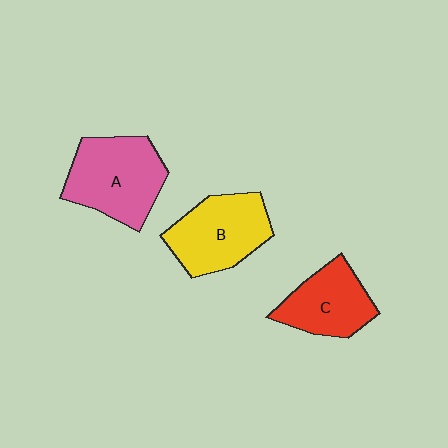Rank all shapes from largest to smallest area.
From largest to smallest: A (pink), B (yellow), C (red).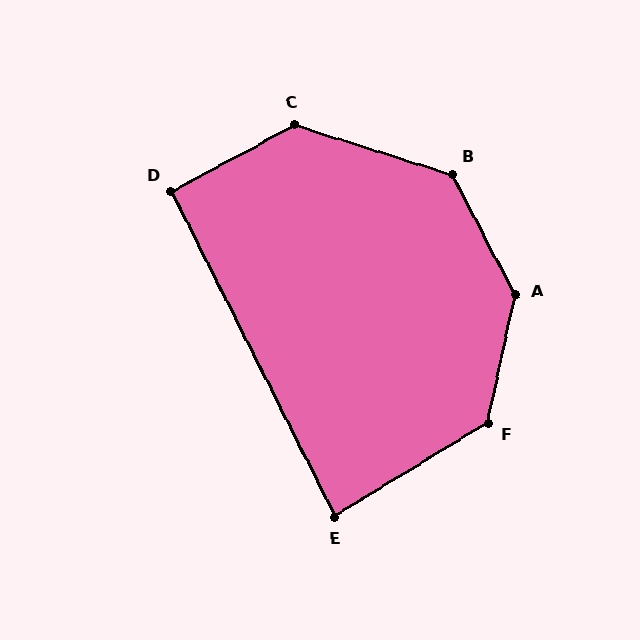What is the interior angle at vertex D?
Approximately 92 degrees (approximately right).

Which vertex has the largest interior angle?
A, at approximately 140 degrees.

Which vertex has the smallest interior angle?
E, at approximately 85 degrees.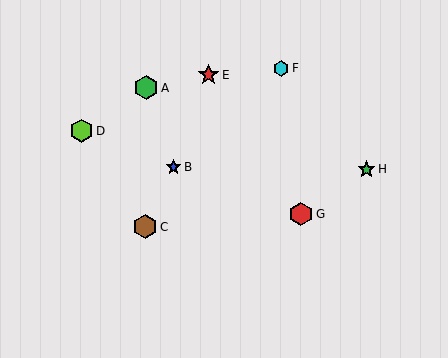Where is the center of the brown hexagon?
The center of the brown hexagon is at (145, 227).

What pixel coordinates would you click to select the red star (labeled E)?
Click at (208, 75) to select the red star E.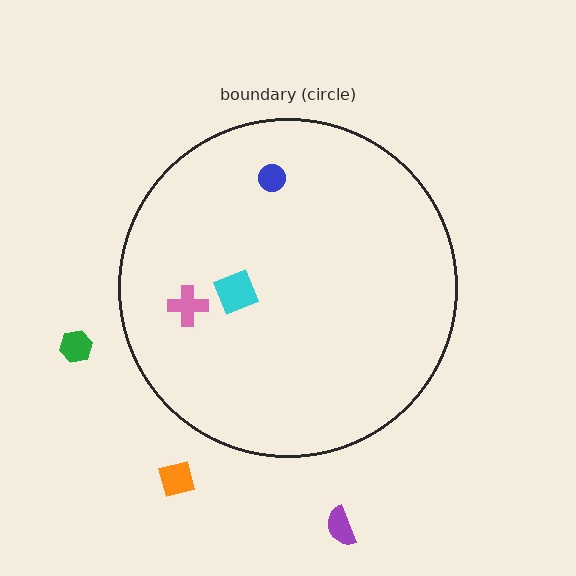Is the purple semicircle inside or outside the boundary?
Outside.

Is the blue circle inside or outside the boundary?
Inside.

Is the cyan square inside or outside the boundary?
Inside.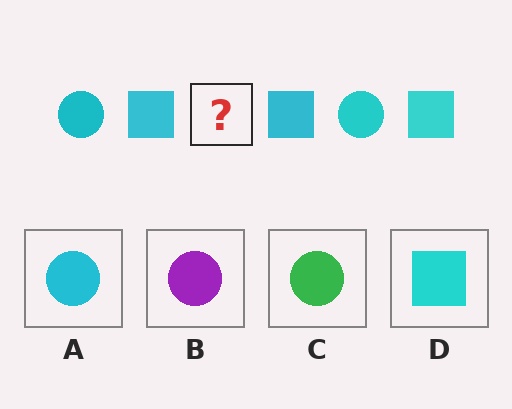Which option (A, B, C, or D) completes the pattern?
A.